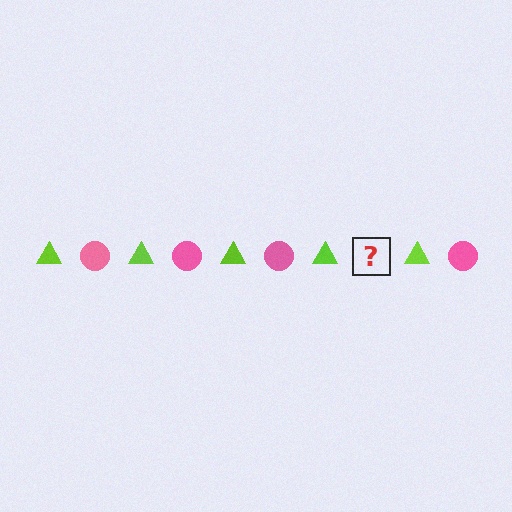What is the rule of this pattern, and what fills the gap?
The rule is that the pattern alternates between lime triangle and pink circle. The gap should be filled with a pink circle.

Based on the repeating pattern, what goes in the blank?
The blank should be a pink circle.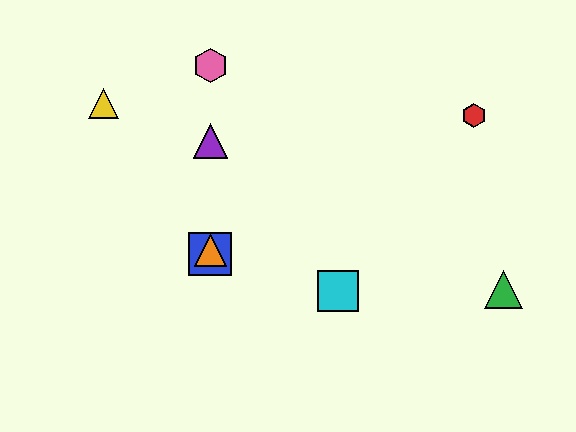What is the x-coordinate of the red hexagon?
The red hexagon is at x≈474.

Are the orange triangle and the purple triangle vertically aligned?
Yes, both are at x≈210.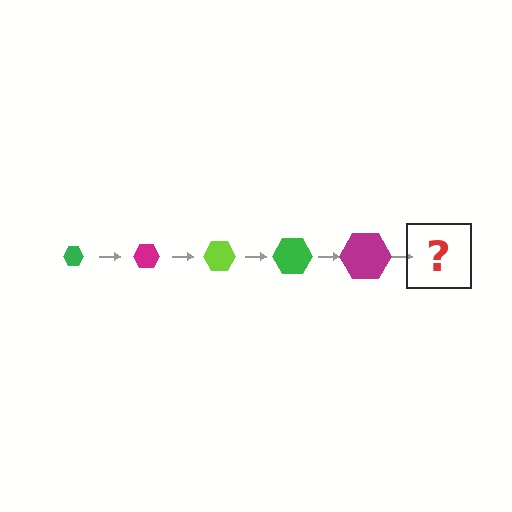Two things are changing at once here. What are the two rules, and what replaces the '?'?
The two rules are that the hexagon grows larger each step and the color cycles through green, magenta, and lime. The '?' should be a lime hexagon, larger than the previous one.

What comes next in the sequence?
The next element should be a lime hexagon, larger than the previous one.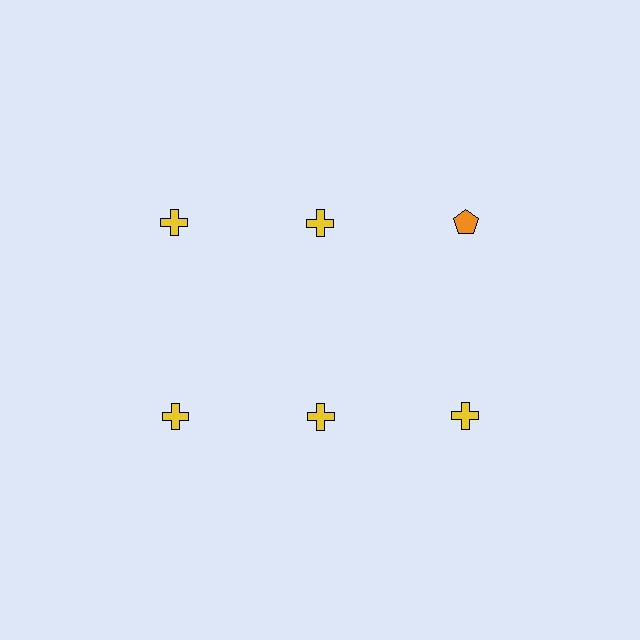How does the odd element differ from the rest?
It differs in both color (orange instead of yellow) and shape (pentagon instead of cross).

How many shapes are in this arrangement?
There are 6 shapes arranged in a grid pattern.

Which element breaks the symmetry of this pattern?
The orange pentagon in the top row, center column breaks the symmetry. All other shapes are yellow crosses.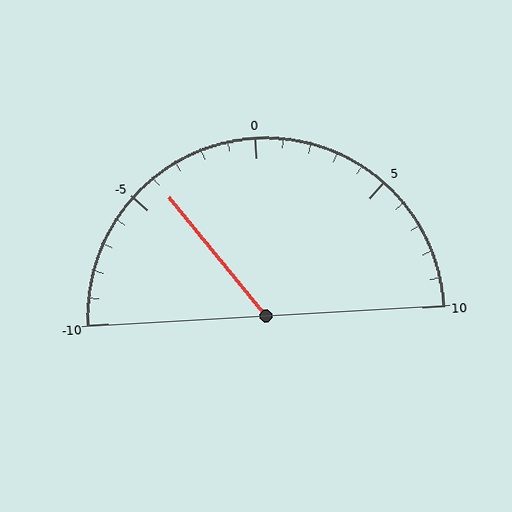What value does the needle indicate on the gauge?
The needle indicates approximately -4.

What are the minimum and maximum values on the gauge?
The gauge ranges from -10 to 10.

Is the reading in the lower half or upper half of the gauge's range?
The reading is in the lower half of the range (-10 to 10).